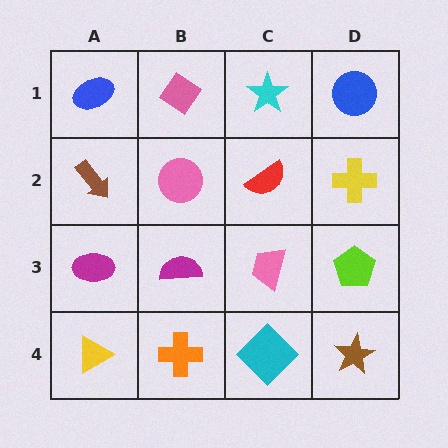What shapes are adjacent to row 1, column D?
A yellow cross (row 2, column D), a cyan star (row 1, column C).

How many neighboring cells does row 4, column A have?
2.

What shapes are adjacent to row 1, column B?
A pink circle (row 2, column B), a blue ellipse (row 1, column A), a cyan star (row 1, column C).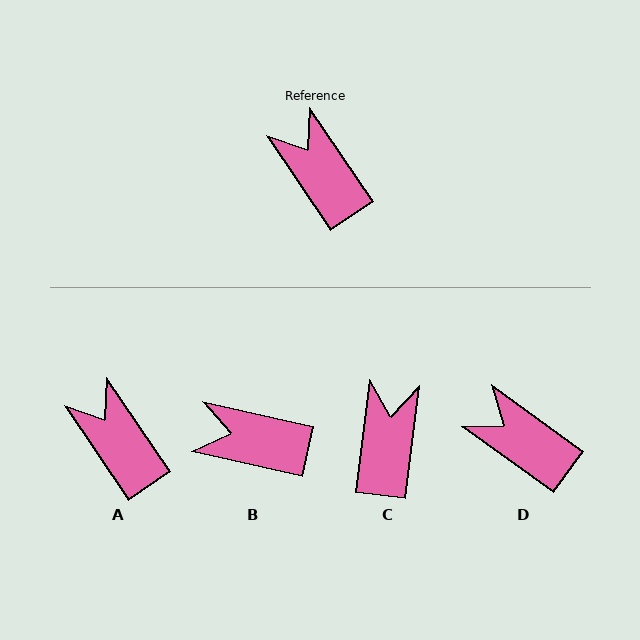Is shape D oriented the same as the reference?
No, it is off by about 20 degrees.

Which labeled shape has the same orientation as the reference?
A.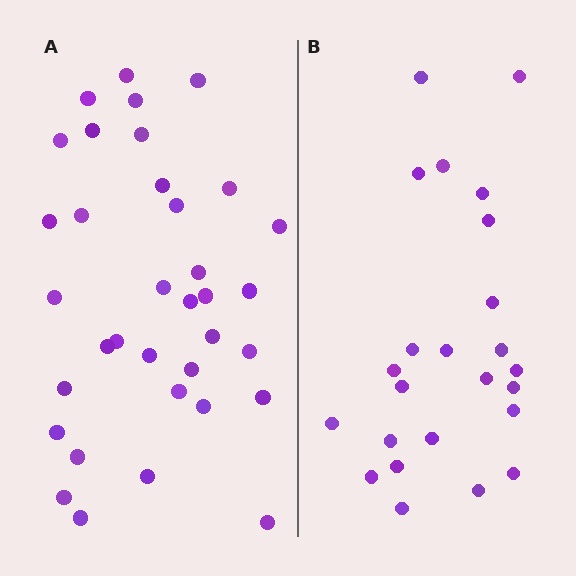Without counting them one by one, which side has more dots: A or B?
Region A (the left region) has more dots.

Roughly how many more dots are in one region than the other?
Region A has roughly 12 or so more dots than region B.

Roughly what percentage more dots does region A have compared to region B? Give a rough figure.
About 45% more.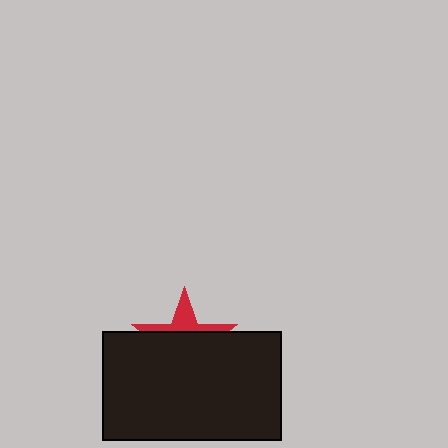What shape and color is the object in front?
The object in front is a black rectangle.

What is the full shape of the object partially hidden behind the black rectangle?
The partially hidden object is a red star.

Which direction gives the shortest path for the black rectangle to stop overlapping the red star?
Moving down gives the shortest separation.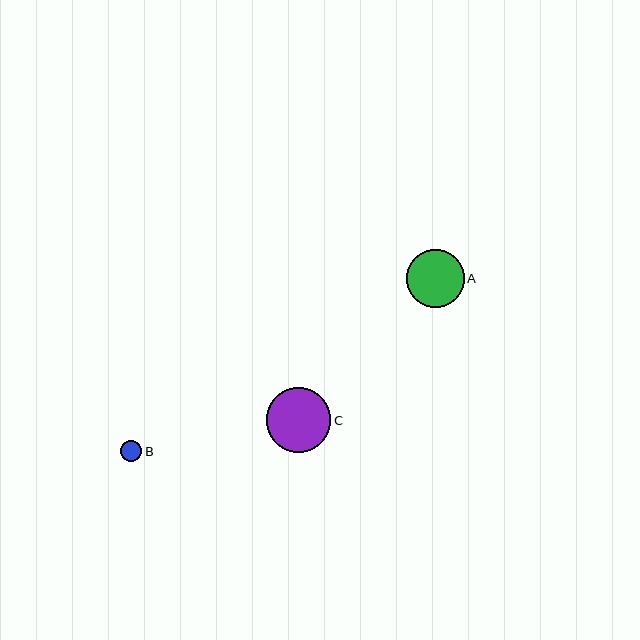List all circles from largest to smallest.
From largest to smallest: C, A, B.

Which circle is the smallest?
Circle B is the smallest with a size of approximately 21 pixels.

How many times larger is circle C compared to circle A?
Circle C is approximately 1.1 times the size of circle A.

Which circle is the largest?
Circle C is the largest with a size of approximately 64 pixels.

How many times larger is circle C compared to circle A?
Circle C is approximately 1.1 times the size of circle A.